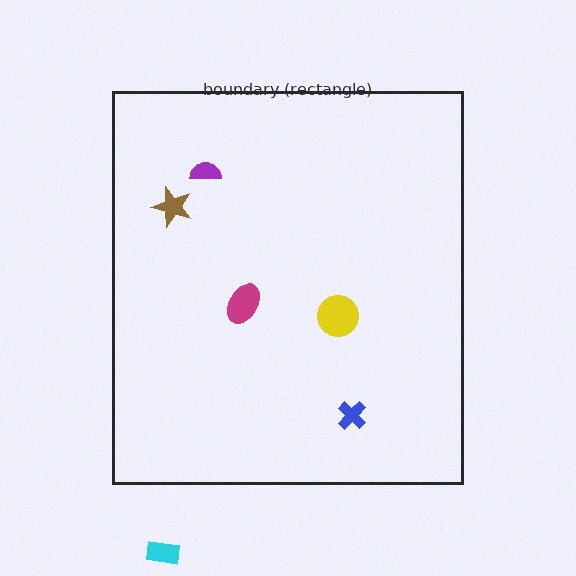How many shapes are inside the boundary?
5 inside, 1 outside.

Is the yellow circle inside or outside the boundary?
Inside.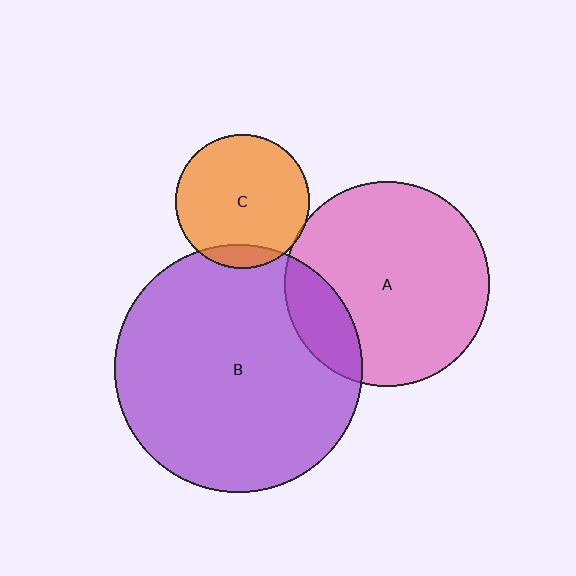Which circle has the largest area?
Circle B (purple).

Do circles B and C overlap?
Yes.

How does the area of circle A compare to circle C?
Approximately 2.3 times.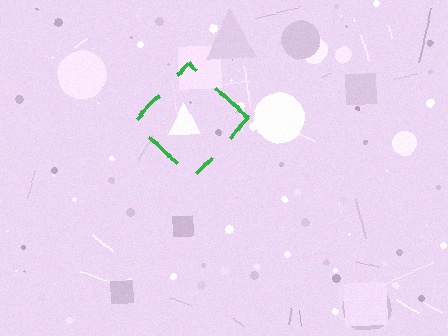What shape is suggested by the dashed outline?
The dashed outline suggests a diamond.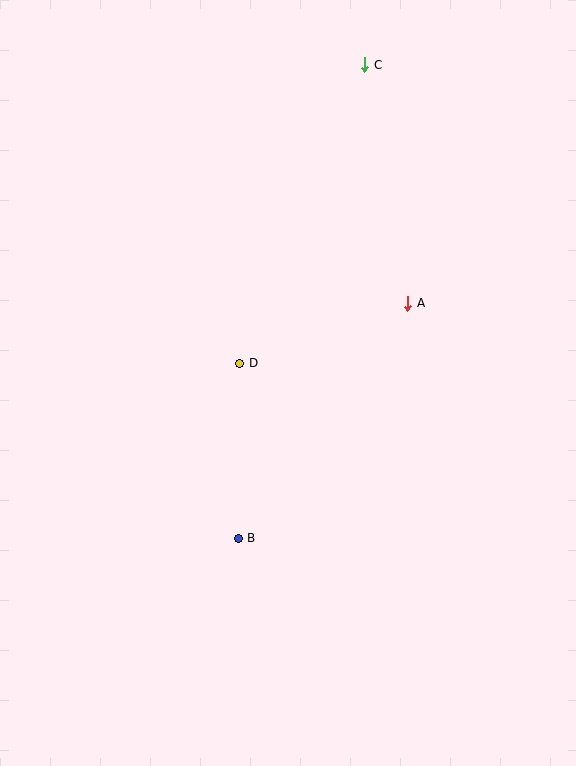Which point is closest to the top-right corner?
Point C is closest to the top-right corner.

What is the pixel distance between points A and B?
The distance between A and B is 290 pixels.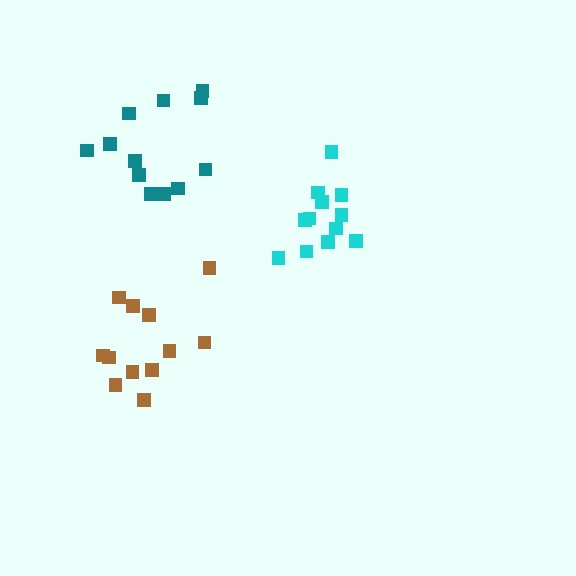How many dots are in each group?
Group 1: 12 dots, Group 2: 12 dots, Group 3: 12 dots (36 total).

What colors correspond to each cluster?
The clusters are colored: cyan, brown, teal.